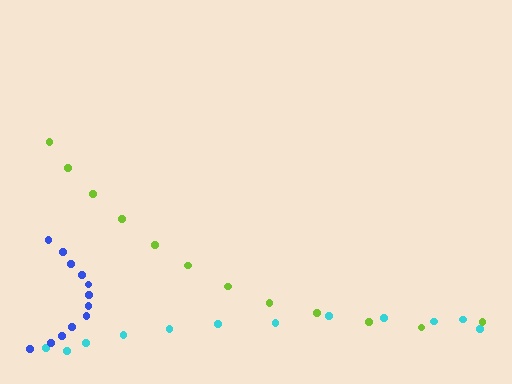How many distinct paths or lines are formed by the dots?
There are 3 distinct paths.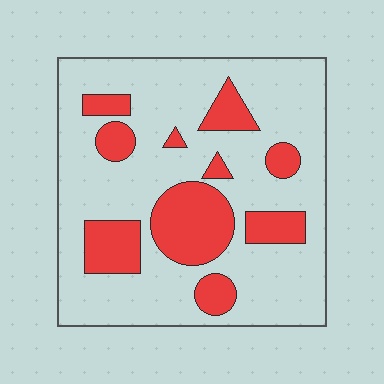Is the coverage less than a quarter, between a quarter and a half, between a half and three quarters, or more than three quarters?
Less than a quarter.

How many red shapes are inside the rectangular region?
10.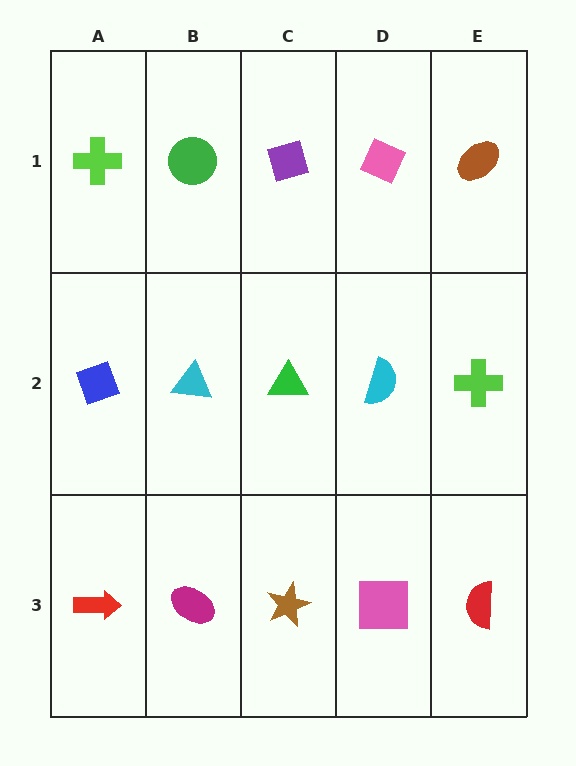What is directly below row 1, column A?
A blue diamond.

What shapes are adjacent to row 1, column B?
A cyan triangle (row 2, column B), a lime cross (row 1, column A), a purple diamond (row 1, column C).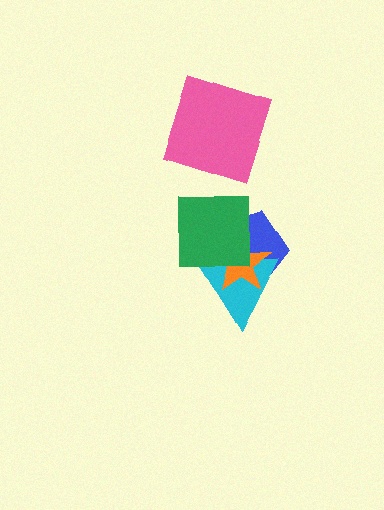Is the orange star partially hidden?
Yes, it is partially covered by another shape.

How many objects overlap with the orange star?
3 objects overlap with the orange star.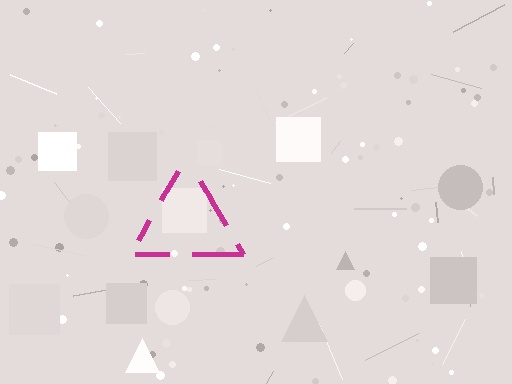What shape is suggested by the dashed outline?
The dashed outline suggests a triangle.